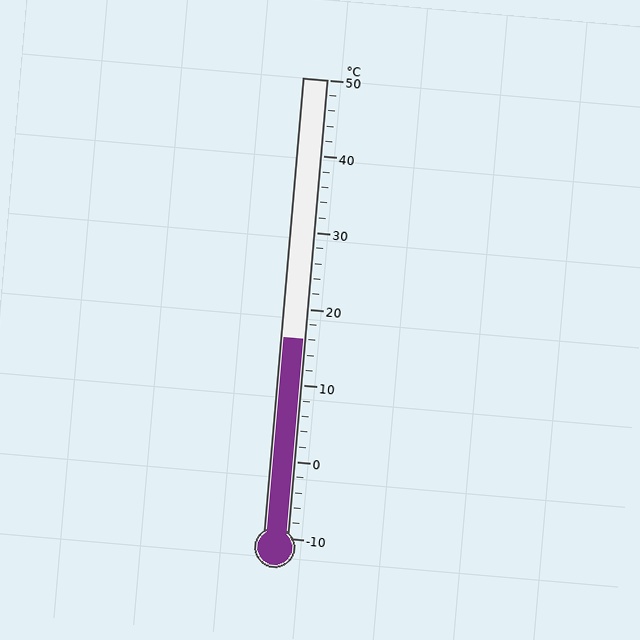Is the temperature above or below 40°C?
The temperature is below 40°C.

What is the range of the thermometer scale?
The thermometer scale ranges from -10°C to 50°C.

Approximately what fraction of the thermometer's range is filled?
The thermometer is filled to approximately 45% of its range.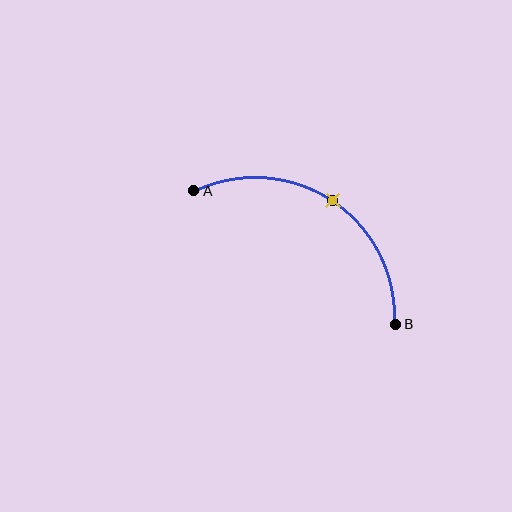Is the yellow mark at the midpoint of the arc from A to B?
Yes. The yellow mark lies on the arc at equal arc-length from both A and B — it is the arc midpoint.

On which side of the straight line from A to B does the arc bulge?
The arc bulges above the straight line connecting A and B.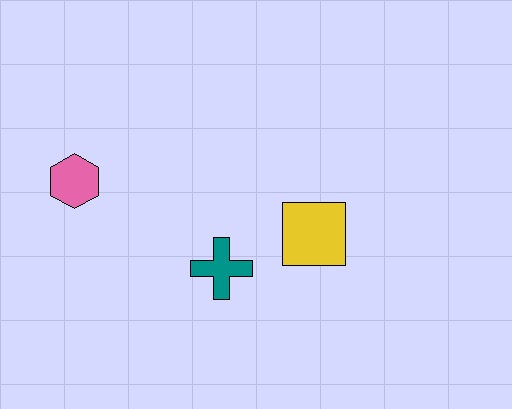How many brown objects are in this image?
There are no brown objects.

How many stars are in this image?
There are no stars.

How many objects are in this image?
There are 3 objects.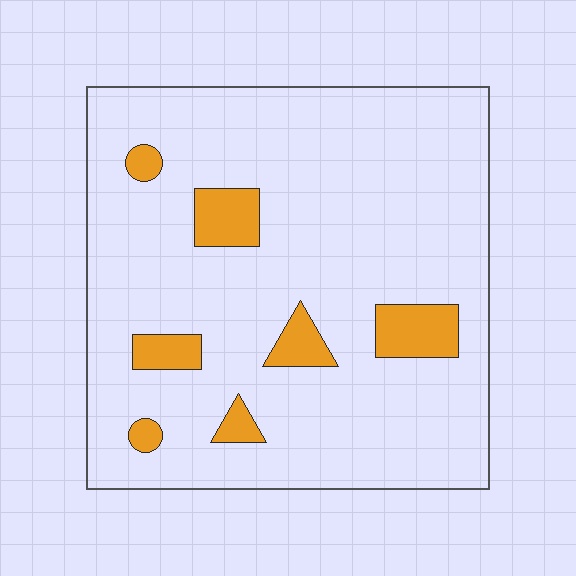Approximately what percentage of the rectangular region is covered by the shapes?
Approximately 10%.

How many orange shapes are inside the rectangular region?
7.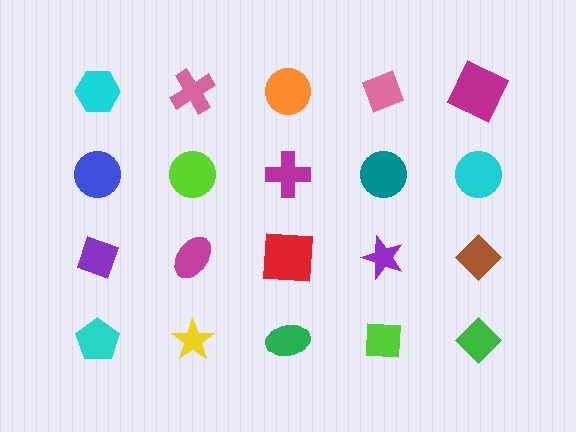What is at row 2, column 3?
A magenta cross.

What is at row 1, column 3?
An orange circle.